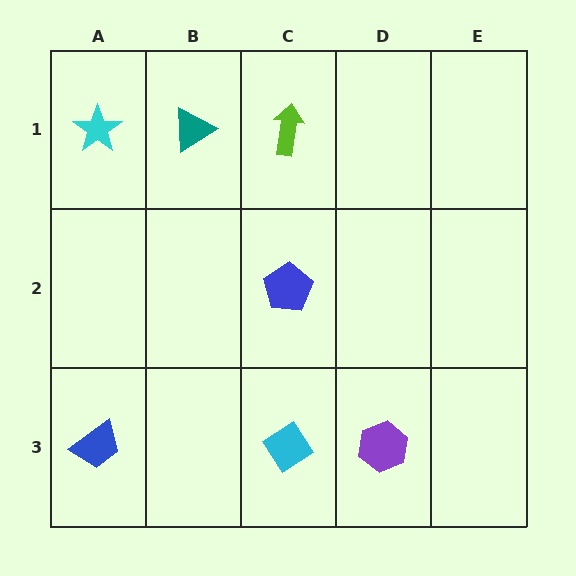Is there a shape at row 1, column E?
No, that cell is empty.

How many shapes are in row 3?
3 shapes.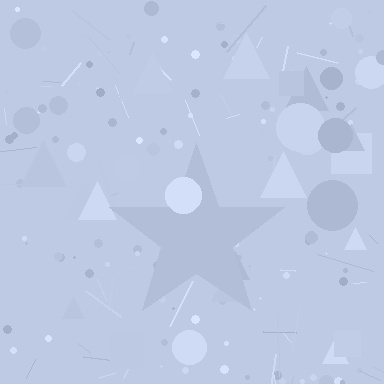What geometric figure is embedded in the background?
A star is embedded in the background.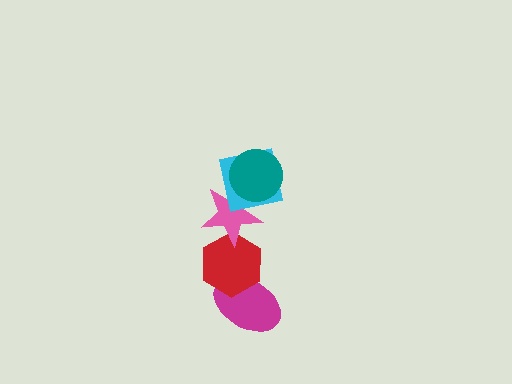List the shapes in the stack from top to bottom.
From top to bottom: the teal circle, the cyan square, the pink star, the red hexagon, the magenta ellipse.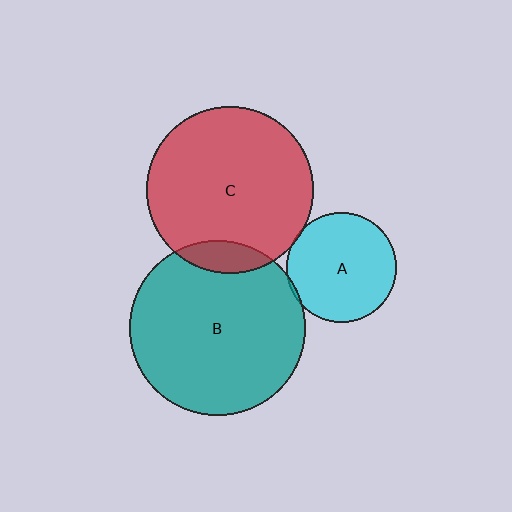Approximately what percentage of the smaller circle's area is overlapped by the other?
Approximately 5%.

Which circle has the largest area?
Circle B (teal).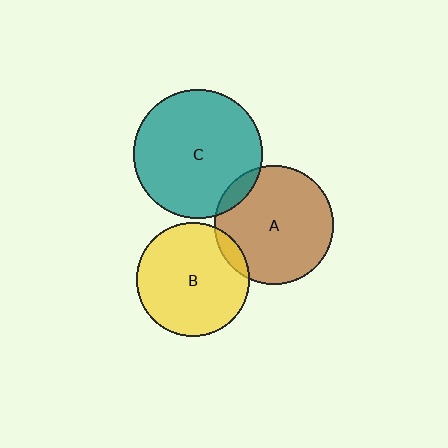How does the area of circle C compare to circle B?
Approximately 1.3 times.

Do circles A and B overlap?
Yes.